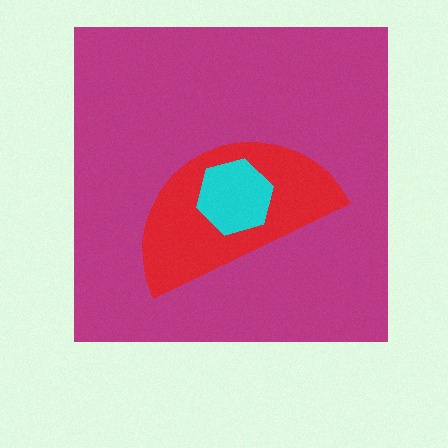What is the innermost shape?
The cyan hexagon.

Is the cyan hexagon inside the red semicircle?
Yes.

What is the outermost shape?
The magenta square.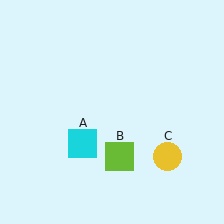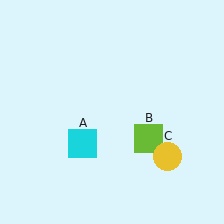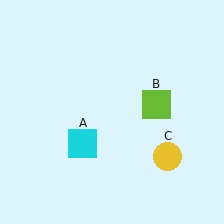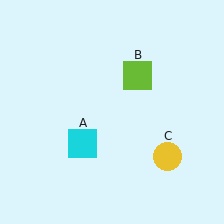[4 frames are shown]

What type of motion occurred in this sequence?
The lime square (object B) rotated counterclockwise around the center of the scene.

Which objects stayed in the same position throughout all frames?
Cyan square (object A) and yellow circle (object C) remained stationary.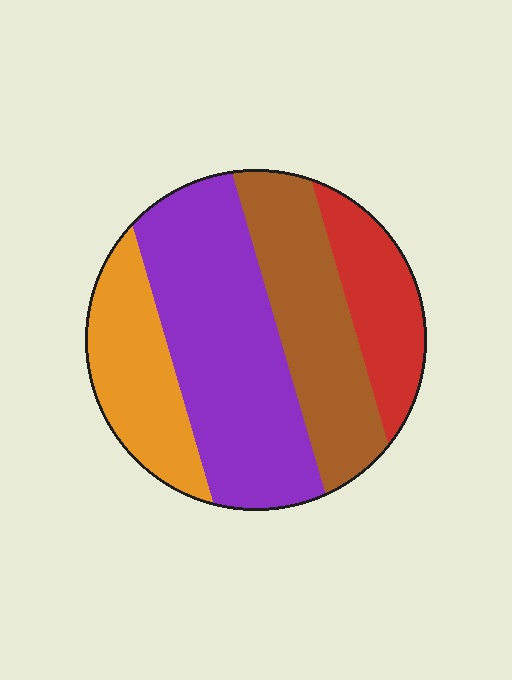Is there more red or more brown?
Brown.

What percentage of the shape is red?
Red takes up about one sixth (1/6) of the shape.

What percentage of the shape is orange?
Orange takes up about one fifth (1/5) of the shape.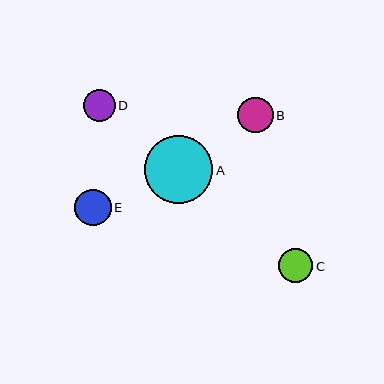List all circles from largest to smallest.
From largest to smallest: A, E, B, C, D.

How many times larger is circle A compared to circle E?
Circle A is approximately 1.9 times the size of circle E.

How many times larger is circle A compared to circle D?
Circle A is approximately 2.2 times the size of circle D.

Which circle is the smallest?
Circle D is the smallest with a size of approximately 32 pixels.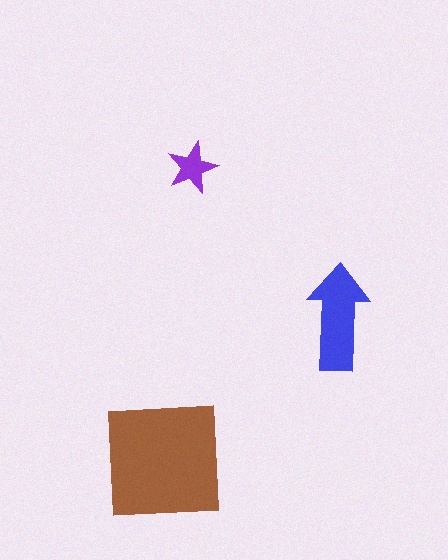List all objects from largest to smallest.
The brown square, the blue arrow, the purple star.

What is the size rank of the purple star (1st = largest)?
3rd.